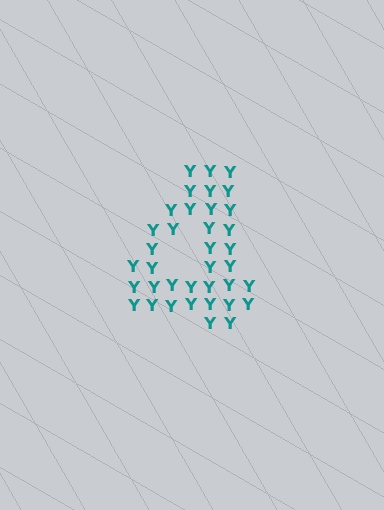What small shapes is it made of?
It is made of small letter Y's.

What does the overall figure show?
The overall figure shows the digit 4.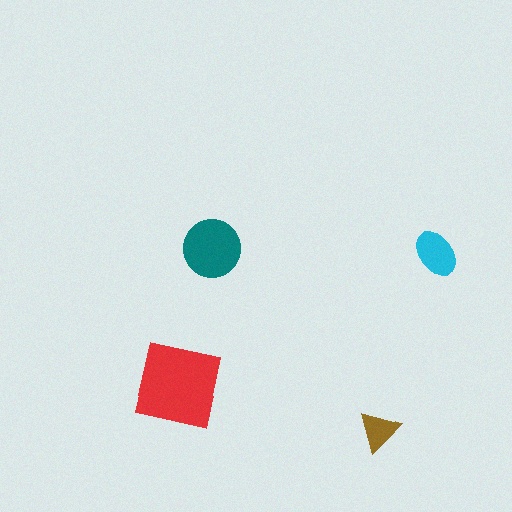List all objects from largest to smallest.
The red square, the teal circle, the cyan ellipse, the brown triangle.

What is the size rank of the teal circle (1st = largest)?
2nd.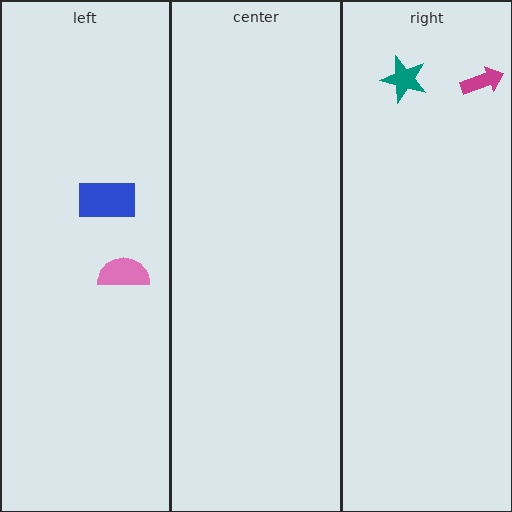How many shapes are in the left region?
2.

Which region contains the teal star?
The right region.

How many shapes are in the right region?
2.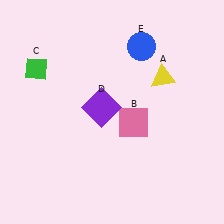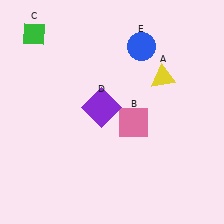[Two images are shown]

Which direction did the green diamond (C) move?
The green diamond (C) moved up.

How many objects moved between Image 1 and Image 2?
1 object moved between the two images.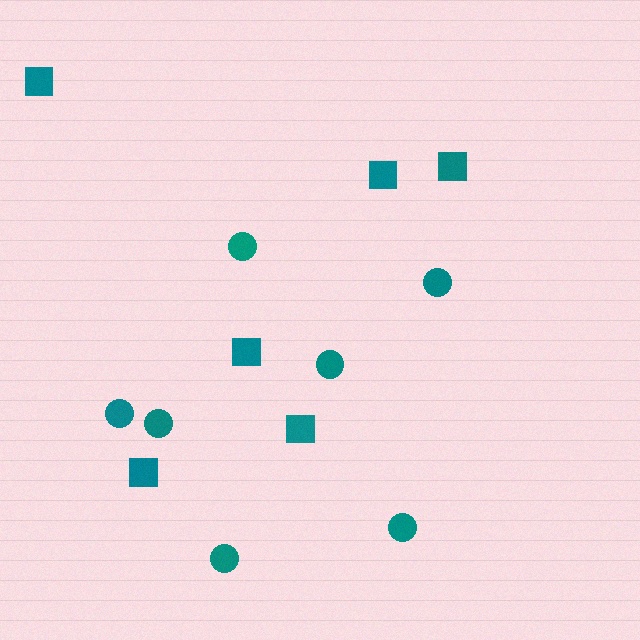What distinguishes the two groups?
There are 2 groups: one group of circles (7) and one group of squares (6).